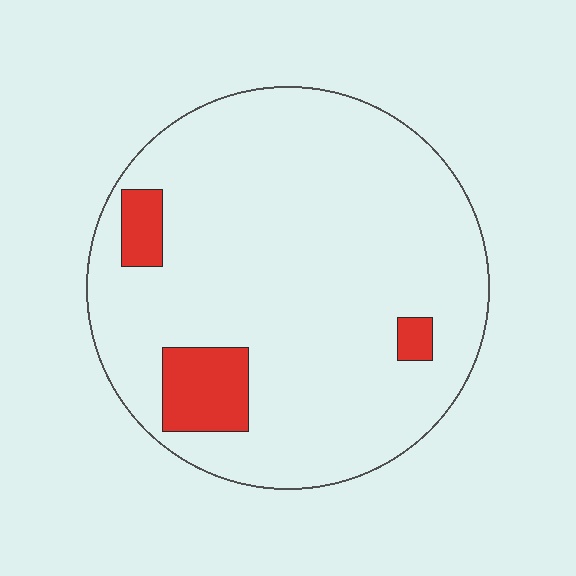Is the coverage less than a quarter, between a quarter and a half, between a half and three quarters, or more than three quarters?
Less than a quarter.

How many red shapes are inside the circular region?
3.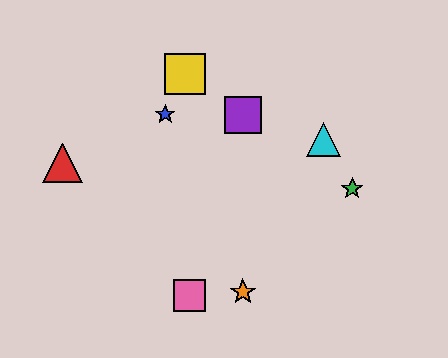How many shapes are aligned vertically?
2 shapes (the purple square, the orange star) are aligned vertically.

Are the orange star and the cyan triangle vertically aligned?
No, the orange star is at x≈243 and the cyan triangle is at x≈323.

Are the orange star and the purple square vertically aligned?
Yes, both are at x≈243.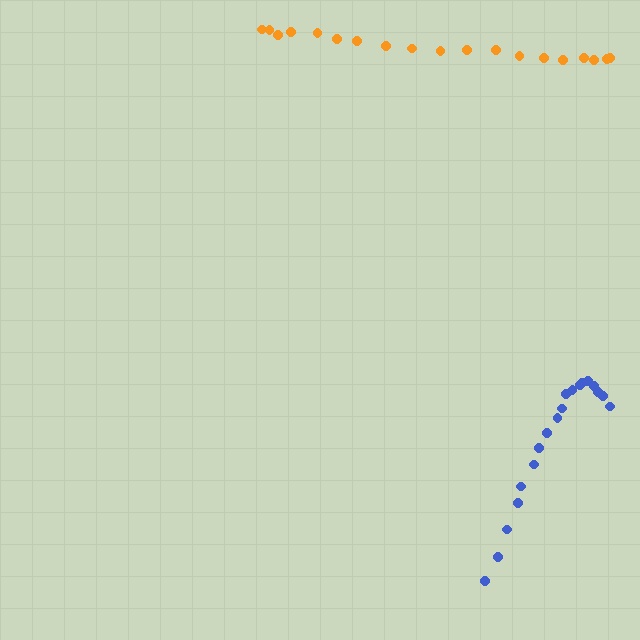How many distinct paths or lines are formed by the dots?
There are 2 distinct paths.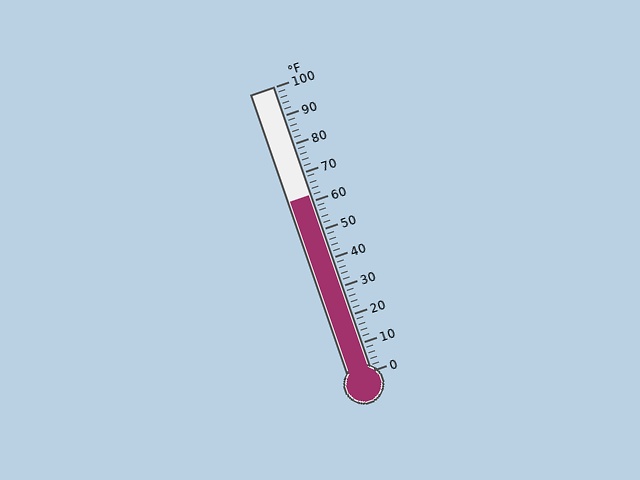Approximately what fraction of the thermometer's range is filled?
The thermometer is filled to approximately 60% of its range.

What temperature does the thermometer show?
The thermometer shows approximately 62°F.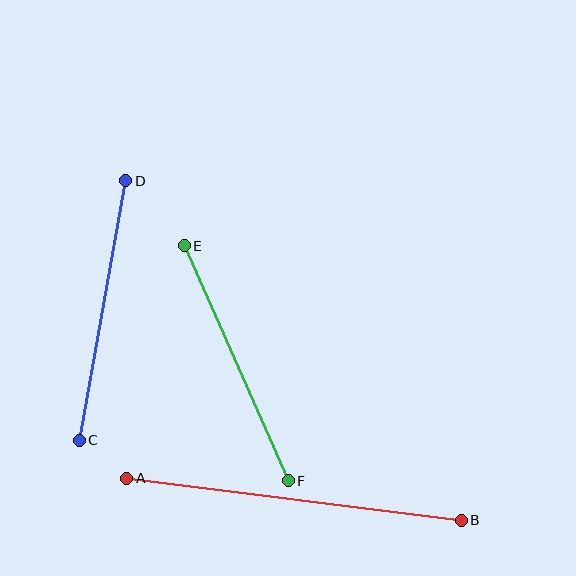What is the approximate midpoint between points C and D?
The midpoint is at approximately (102, 311) pixels.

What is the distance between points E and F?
The distance is approximately 257 pixels.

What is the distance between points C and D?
The distance is approximately 264 pixels.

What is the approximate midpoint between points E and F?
The midpoint is at approximately (236, 363) pixels.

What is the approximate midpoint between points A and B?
The midpoint is at approximately (294, 499) pixels.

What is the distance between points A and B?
The distance is approximately 337 pixels.